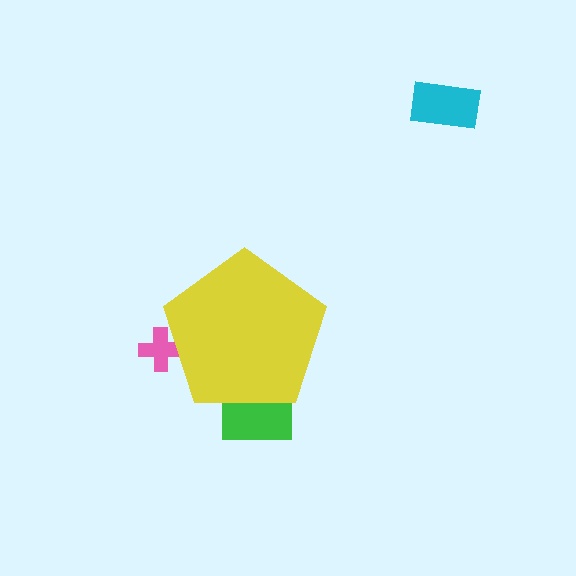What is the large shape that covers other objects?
A yellow pentagon.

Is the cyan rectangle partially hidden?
No, the cyan rectangle is fully visible.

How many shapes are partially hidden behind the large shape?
2 shapes are partially hidden.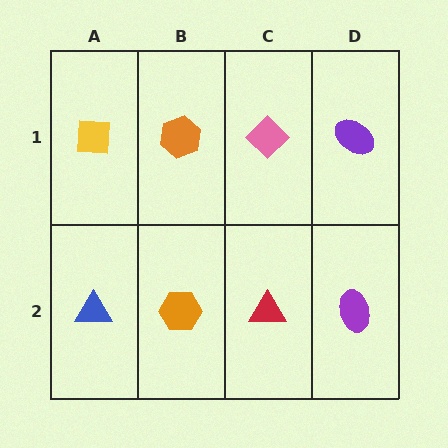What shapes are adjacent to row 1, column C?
A red triangle (row 2, column C), an orange hexagon (row 1, column B), a purple ellipse (row 1, column D).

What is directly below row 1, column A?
A blue triangle.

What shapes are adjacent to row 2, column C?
A pink diamond (row 1, column C), an orange hexagon (row 2, column B), a purple ellipse (row 2, column D).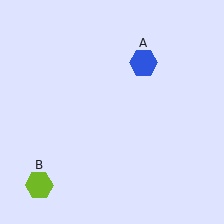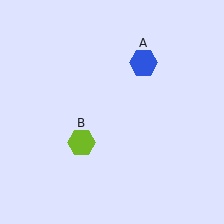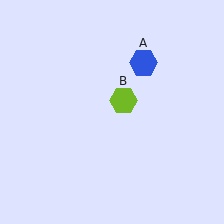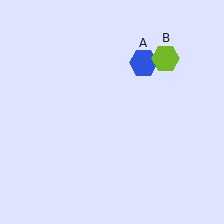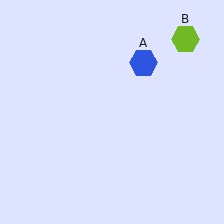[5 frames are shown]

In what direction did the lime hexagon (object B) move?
The lime hexagon (object B) moved up and to the right.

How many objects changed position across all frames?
1 object changed position: lime hexagon (object B).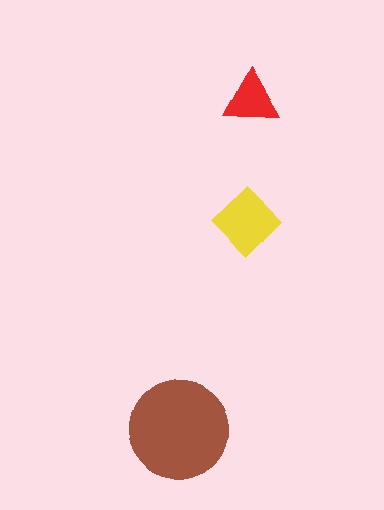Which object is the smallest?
The red triangle.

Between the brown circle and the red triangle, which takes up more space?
The brown circle.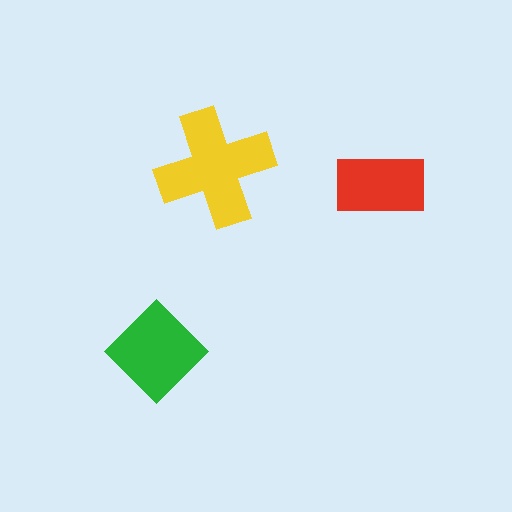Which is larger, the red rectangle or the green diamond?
The green diamond.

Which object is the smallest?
The red rectangle.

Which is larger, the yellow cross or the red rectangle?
The yellow cross.